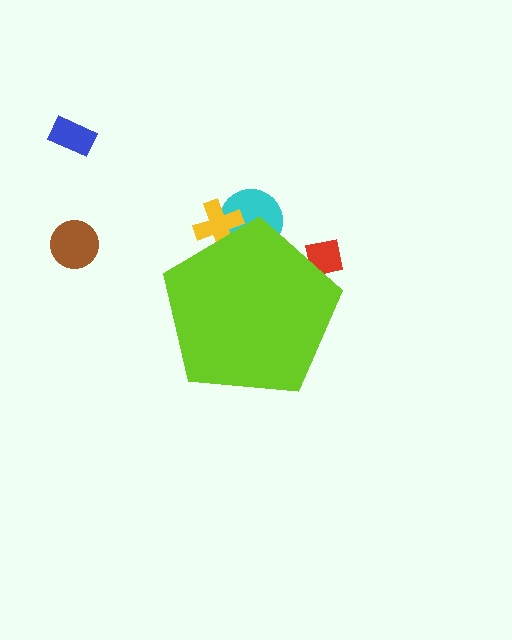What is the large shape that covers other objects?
A lime pentagon.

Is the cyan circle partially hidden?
Yes, the cyan circle is partially hidden behind the lime pentagon.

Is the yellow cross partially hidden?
Yes, the yellow cross is partially hidden behind the lime pentagon.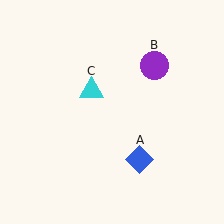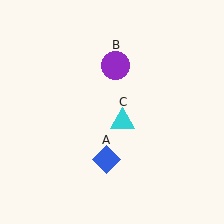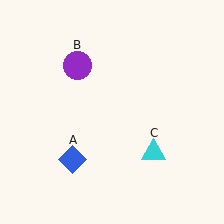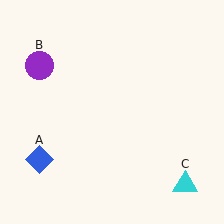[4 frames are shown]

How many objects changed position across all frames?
3 objects changed position: blue diamond (object A), purple circle (object B), cyan triangle (object C).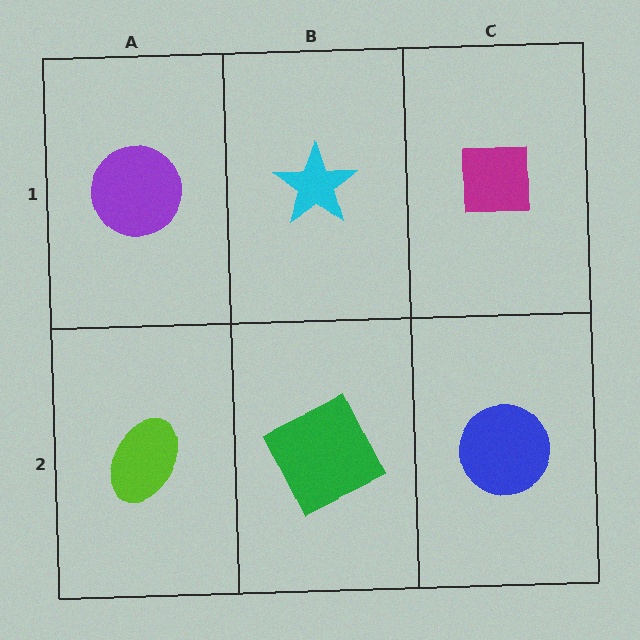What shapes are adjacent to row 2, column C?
A magenta square (row 1, column C), a green square (row 2, column B).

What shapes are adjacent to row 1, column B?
A green square (row 2, column B), a purple circle (row 1, column A), a magenta square (row 1, column C).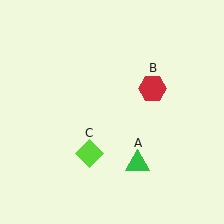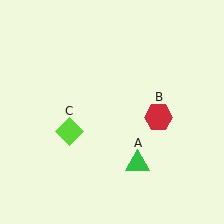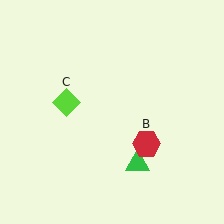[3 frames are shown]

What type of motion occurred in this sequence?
The red hexagon (object B), lime diamond (object C) rotated clockwise around the center of the scene.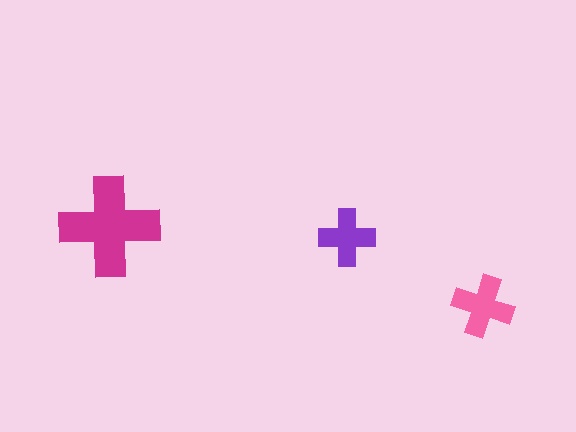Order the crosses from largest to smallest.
the magenta one, the pink one, the purple one.